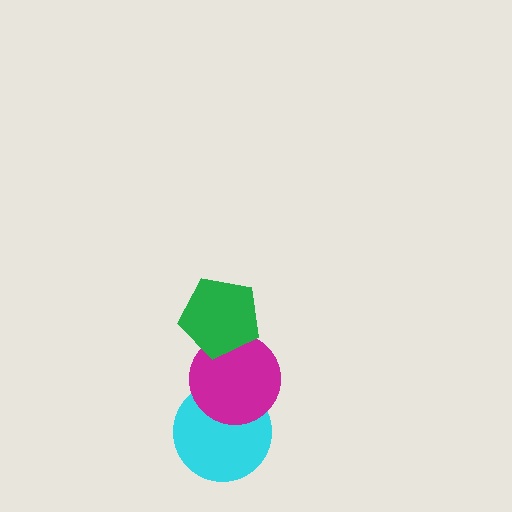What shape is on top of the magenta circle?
The green pentagon is on top of the magenta circle.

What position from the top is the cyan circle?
The cyan circle is 3rd from the top.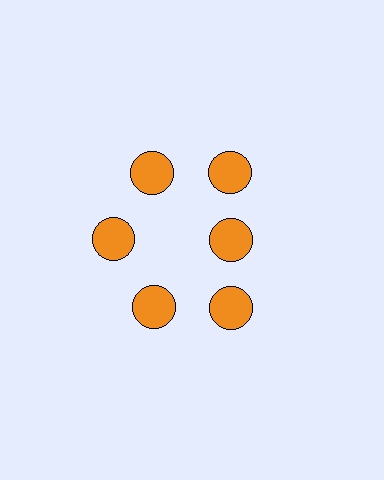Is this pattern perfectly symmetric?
No. The 6 orange circles are arranged in a ring, but one element near the 3 o'clock position is pulled inward toward the center, breaking the 6-fold rotational symmetry.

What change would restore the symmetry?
The symmetry would be restored by moving it outward, back onto the ring so that all 6 circles sit at equal angles and equal distance from the center.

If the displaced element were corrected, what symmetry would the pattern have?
It would have 6-fold rotational symmetry — the pattern would map onto itself every 60 degrees.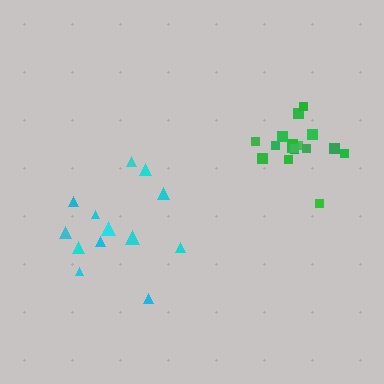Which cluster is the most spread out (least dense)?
Cyan.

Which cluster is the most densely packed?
Green.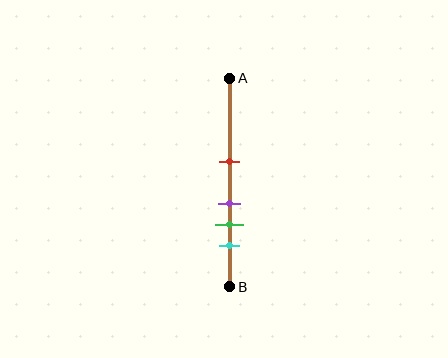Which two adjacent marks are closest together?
The purple and green marks are the closest adjacent pair.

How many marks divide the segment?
There are 4 marks dividing the segment.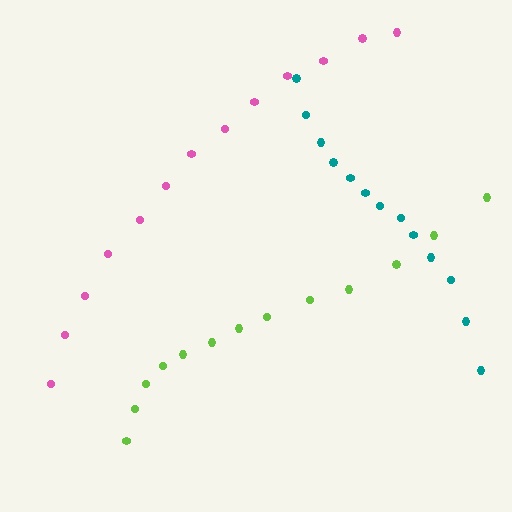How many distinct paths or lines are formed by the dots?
There are 3 distinct paths.